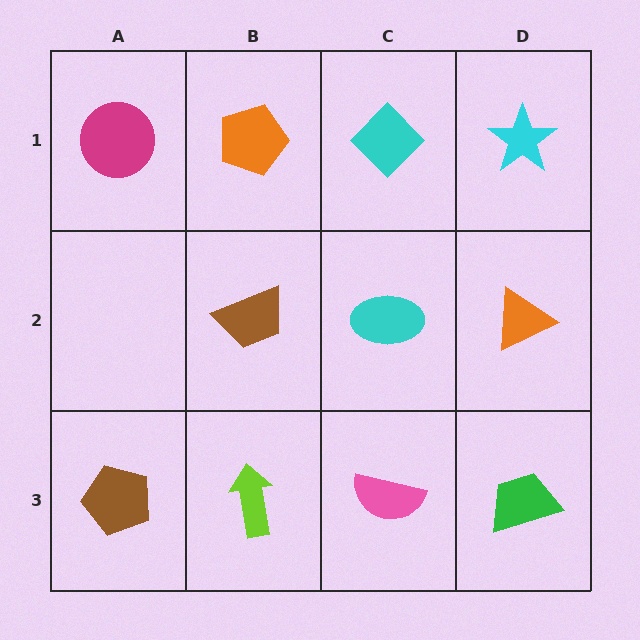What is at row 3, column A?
A brown pentagon.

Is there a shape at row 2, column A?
No, that cell is empty.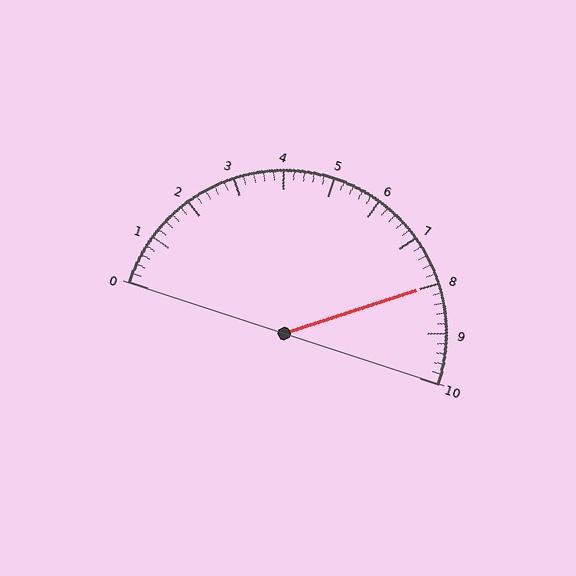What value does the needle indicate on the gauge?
The needle indicates approximately 8.0.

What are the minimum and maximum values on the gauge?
The gauge ranges from 0 to 10.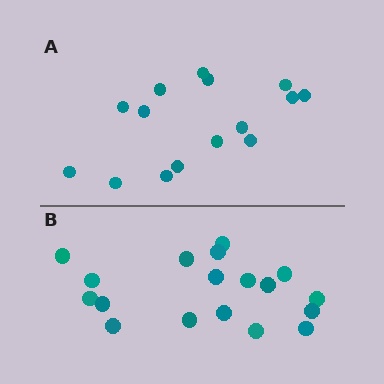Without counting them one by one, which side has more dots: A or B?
Region B (the bottom region) has more dots.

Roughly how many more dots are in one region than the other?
Region B has just a few more — roughly 2 or 3 more dots than region A.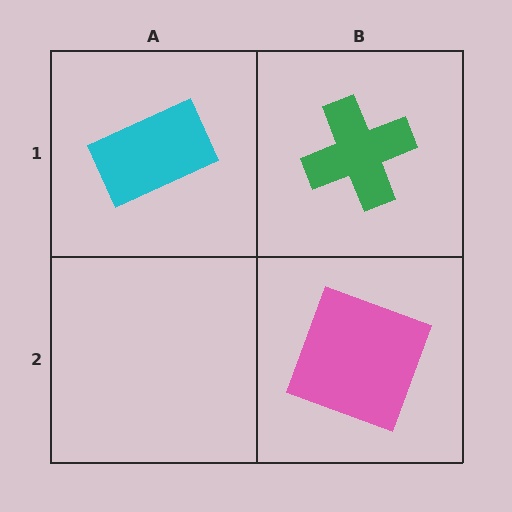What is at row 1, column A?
A cyan rectangle.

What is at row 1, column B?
A green cross.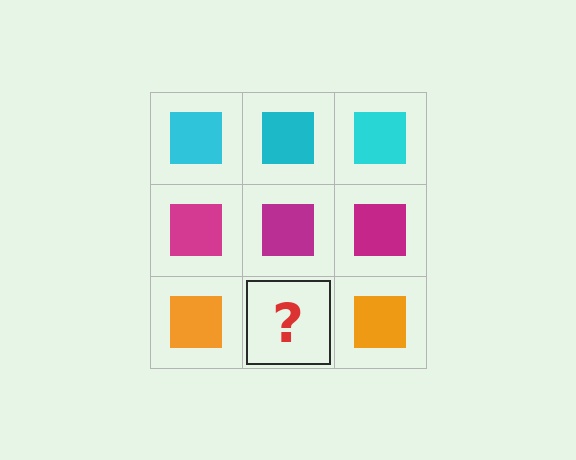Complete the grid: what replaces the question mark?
The question mark should be replaced with an orange square.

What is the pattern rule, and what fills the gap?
The rule is that each row has a consistent color. The gap should be filled with an orange square.